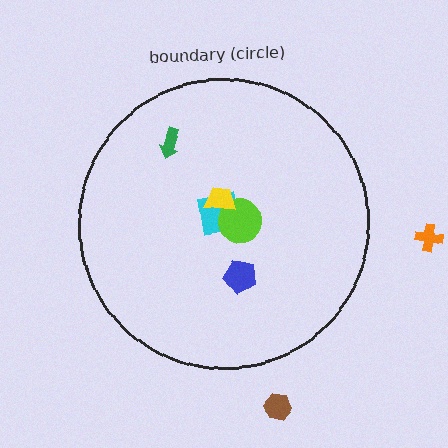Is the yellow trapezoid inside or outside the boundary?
Inside.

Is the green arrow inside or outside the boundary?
Inside.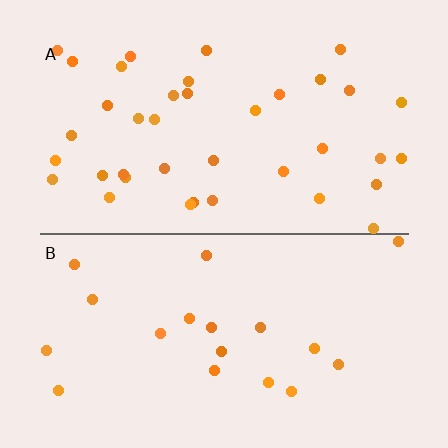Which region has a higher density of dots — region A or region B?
A (the top).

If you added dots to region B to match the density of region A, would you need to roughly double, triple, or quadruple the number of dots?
Approximately double.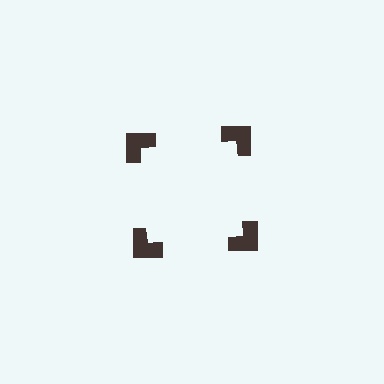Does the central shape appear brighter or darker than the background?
It typically appears slightly brighter than the background, even though no actual brightness change is drawn.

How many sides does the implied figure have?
4 sides.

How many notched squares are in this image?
There are 4 — one at each vertex of the illusory square.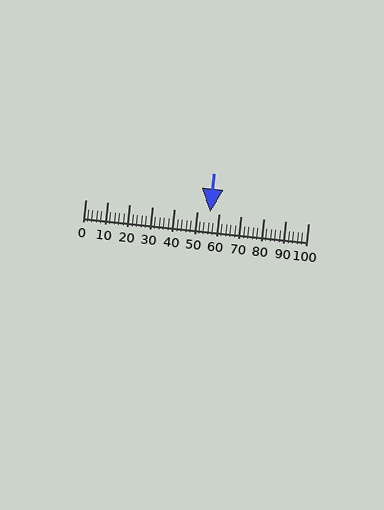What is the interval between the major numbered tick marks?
The major tick marks are spaced 10 units apart.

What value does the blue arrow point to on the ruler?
The blue arrow points to approximately 56.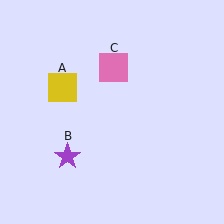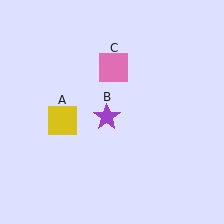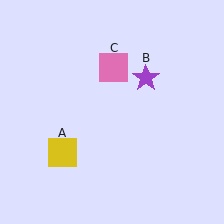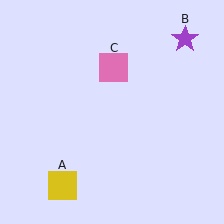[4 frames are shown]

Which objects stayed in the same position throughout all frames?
Pink square (object C) remained stationary.